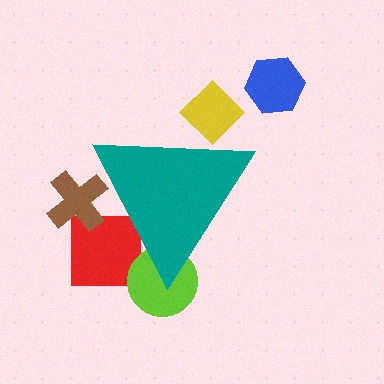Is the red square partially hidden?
Yes, the red square is partially hidden behind the teal triangle.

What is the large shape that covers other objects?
A teal triangle.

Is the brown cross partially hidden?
Yes, the brown cross is partially hidden behind the teal triangle.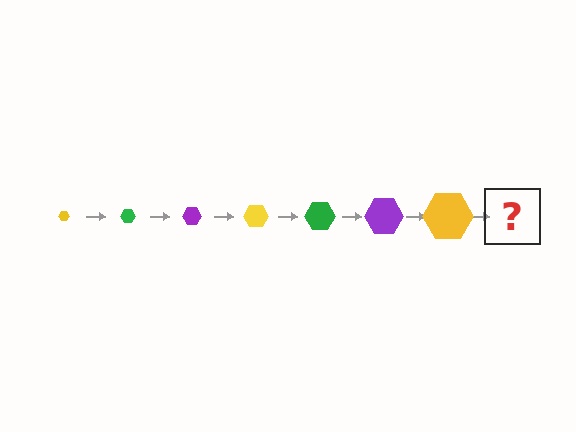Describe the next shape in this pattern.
It should be a green hexagon, larger than the previous one.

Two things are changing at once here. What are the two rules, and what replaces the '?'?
The two rules are that the hexagon grows larger each step and the color cycles through yellow, green, and purple. The '?' should be a green hexagon, larger than the previous one.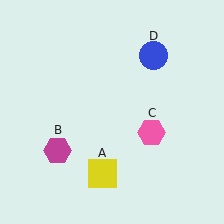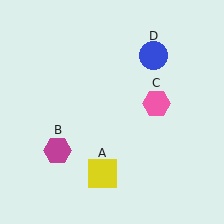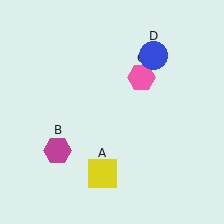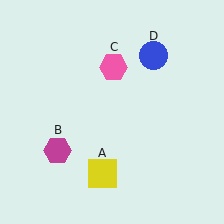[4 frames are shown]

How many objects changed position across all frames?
1 object changed position: pink hexagon (object C).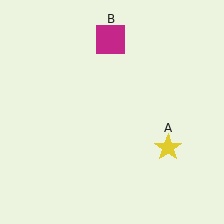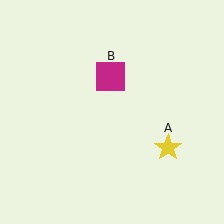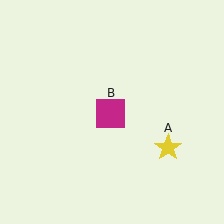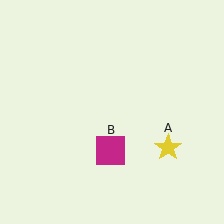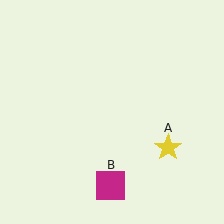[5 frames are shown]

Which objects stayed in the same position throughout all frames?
Yellow star (object A) remained stationary.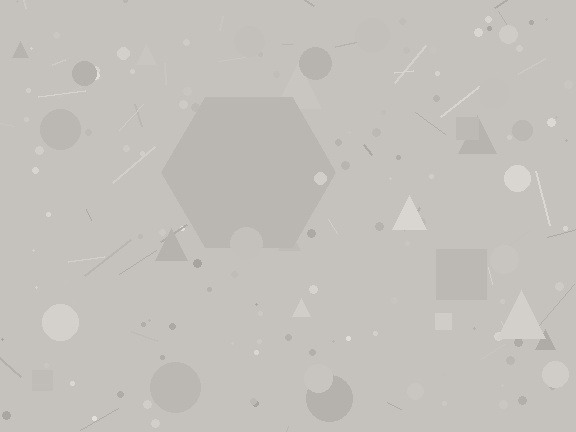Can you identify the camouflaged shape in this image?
The camouflaged shape is a hexagon.